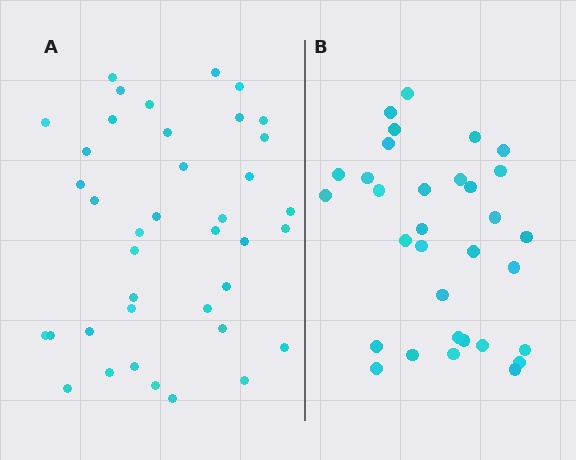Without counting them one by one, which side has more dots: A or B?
Region A (the left region) has more dots.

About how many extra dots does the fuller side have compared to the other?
Region A has roughly 8 or so more dots than region B.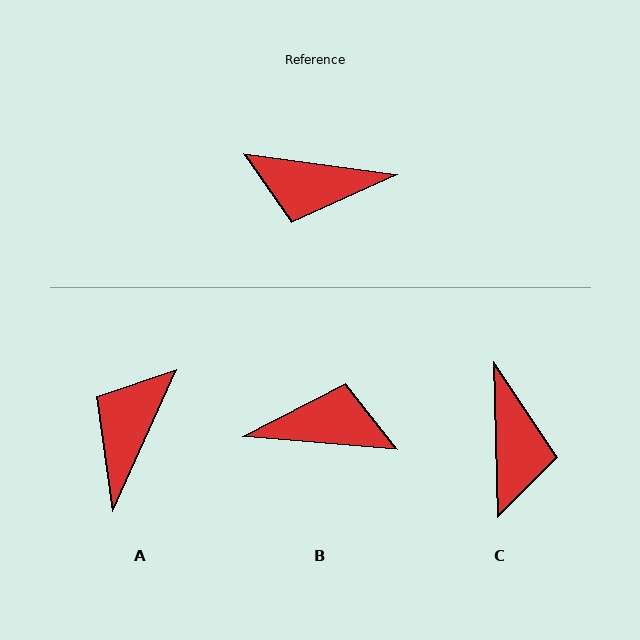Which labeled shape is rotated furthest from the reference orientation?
B, about 177 degrees away.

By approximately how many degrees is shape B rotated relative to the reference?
Approximately 177 degrees clockwise.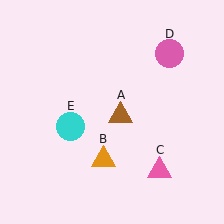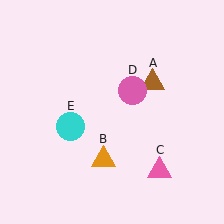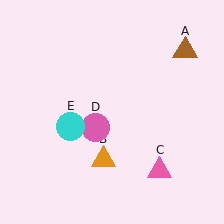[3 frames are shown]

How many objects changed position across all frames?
2 objects changed position: brown triangle (object A), pink circle (object D).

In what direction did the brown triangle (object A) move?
The brown triangle (object A) moved up and to the right.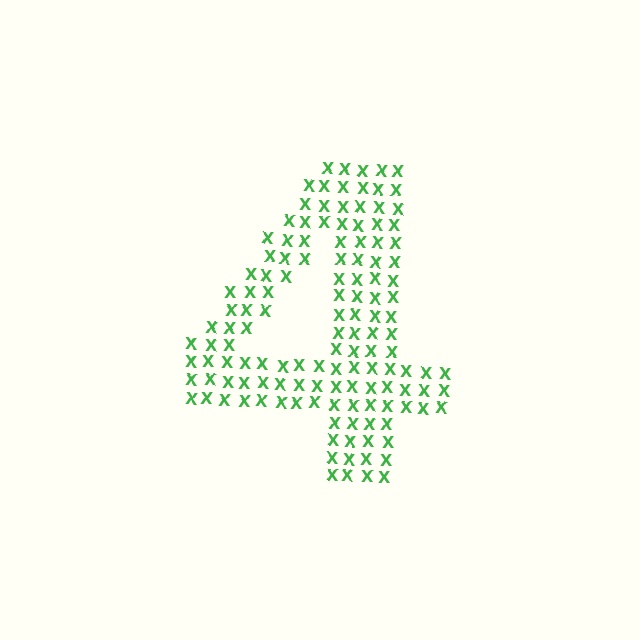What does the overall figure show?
The overall figure shows the digit 4.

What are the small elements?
The small elements are letter X's.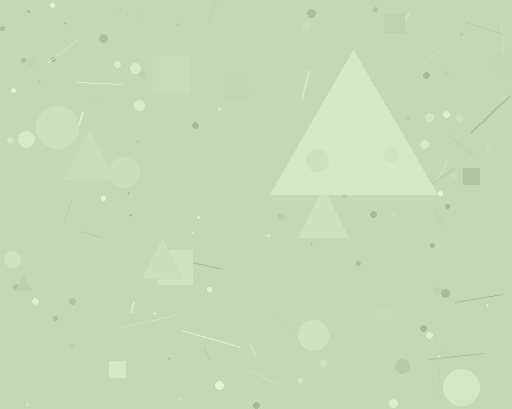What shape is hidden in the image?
A triangle is hidden in the image.